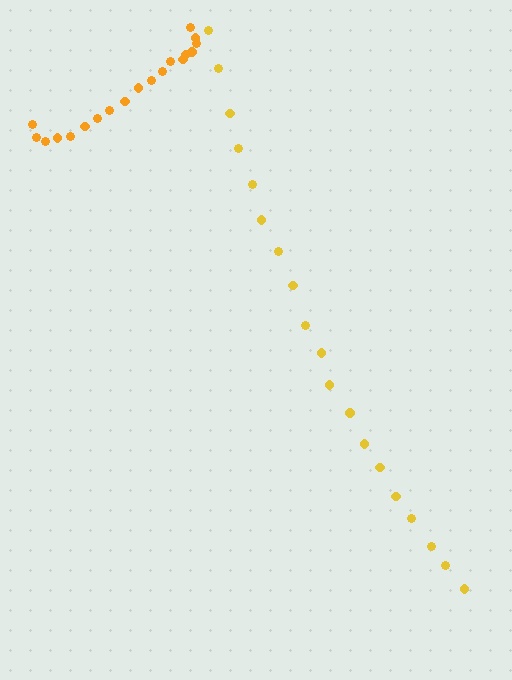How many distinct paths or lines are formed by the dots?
There are 2 distinct paths.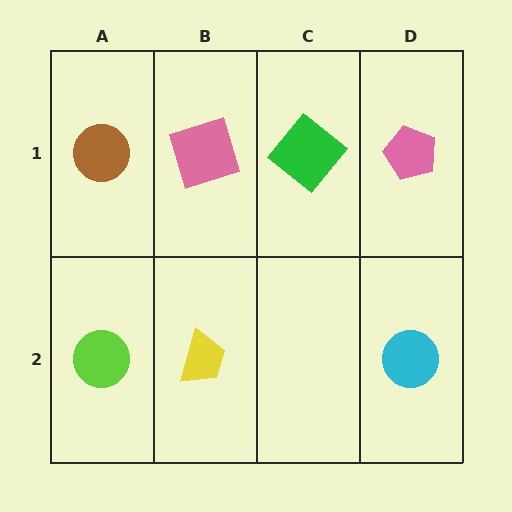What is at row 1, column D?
A pink pentagon.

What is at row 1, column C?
A green diamond.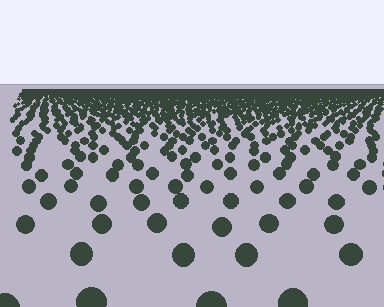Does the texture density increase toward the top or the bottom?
Density increases toward the top.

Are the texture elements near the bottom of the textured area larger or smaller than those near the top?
Larger. Near the bottom, elements are closer to the viewer and appear at a bigger on-screen size.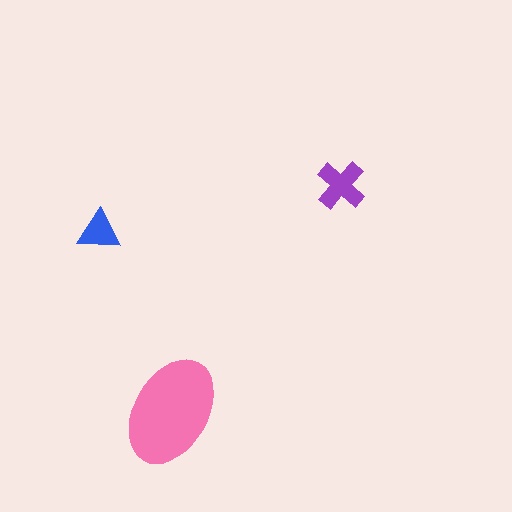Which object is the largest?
The pink ellipse.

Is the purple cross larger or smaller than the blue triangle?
Larger.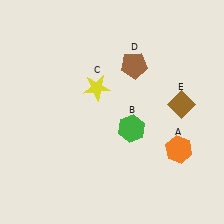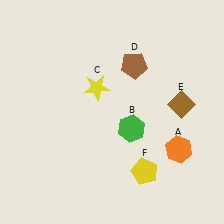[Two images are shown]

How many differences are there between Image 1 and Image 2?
There is 1 difference between the two images.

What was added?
A yellow pentagon (F) was added in Image 2.